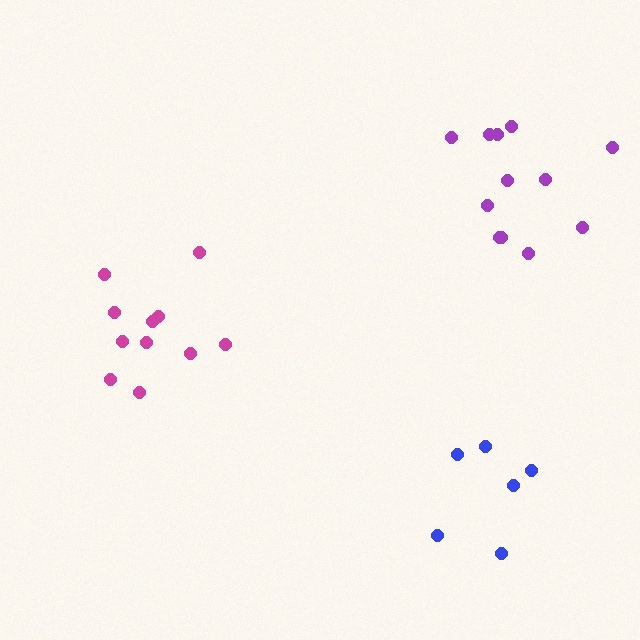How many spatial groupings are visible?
There are 3 spatial groupings.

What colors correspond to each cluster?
The clusters are colored: blue, purple, magenta.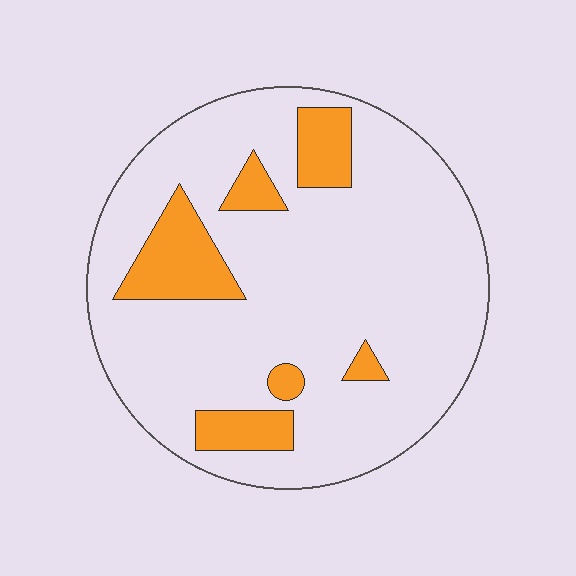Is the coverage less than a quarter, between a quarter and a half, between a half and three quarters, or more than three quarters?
Less than a quarter.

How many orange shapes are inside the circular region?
6.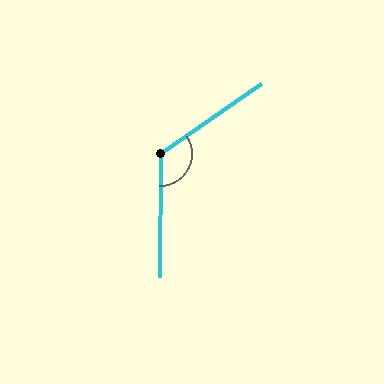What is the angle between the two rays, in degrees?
Approximately 125 degrees.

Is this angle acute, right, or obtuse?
It is obtuse.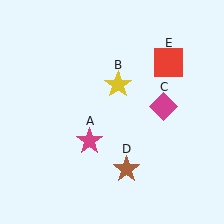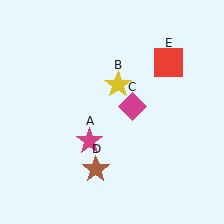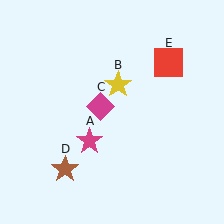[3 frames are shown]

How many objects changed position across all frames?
2 objects changed position: magenta diamond (object C), brown star (object D).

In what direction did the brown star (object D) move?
The brown star (object D) moved left.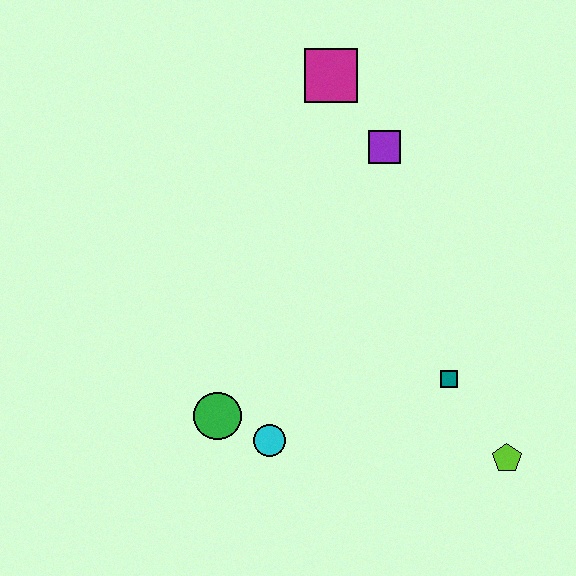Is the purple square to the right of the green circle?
Yes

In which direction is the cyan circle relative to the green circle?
The cyan circle is to the right of the green circle.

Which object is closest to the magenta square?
The purple square is closest to the magenta square.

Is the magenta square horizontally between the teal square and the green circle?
Yes